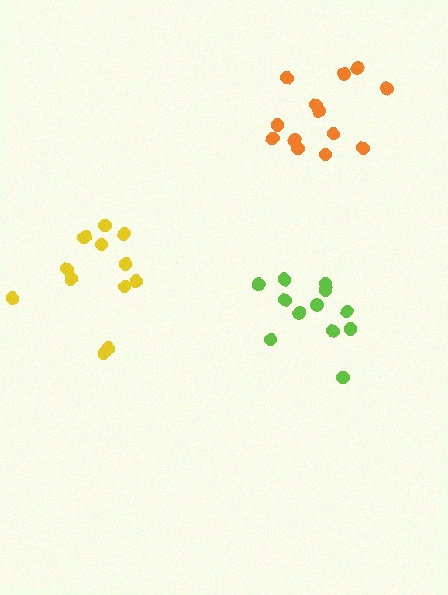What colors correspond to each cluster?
The clusters are colored: orange, yellow, lime.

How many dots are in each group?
Group 1: 13 dots, Group 2: 13 dots, Group 3: 12 dots (38 total).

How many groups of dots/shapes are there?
There are 3 groups.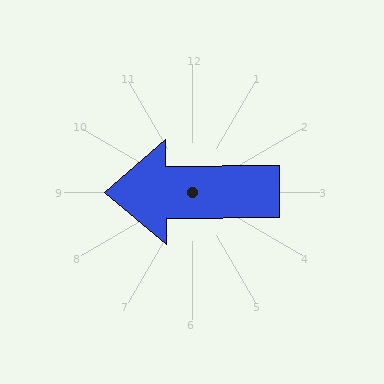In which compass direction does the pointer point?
West.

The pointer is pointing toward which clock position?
Roughly 9 o'clock.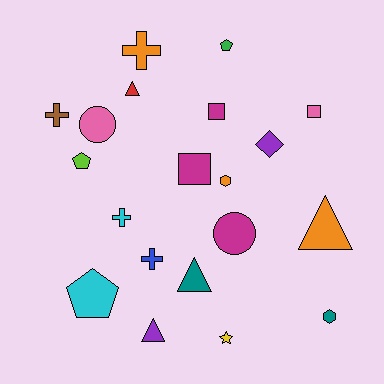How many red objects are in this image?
There is 1 red object.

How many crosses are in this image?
There are 4 crosses.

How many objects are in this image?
There are 20 objects.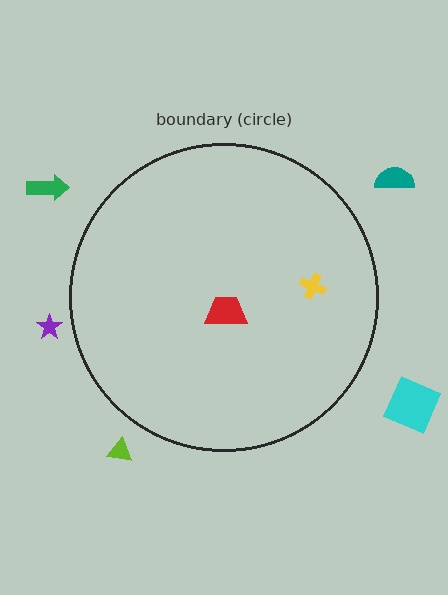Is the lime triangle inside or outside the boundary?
Outside.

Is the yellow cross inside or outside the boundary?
Inside.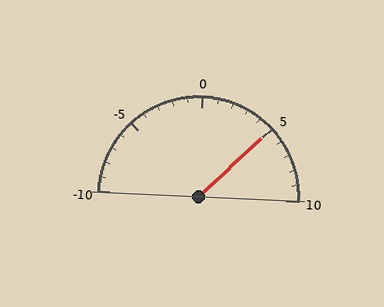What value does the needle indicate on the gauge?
The needle indicates approximately 5.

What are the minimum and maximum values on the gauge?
The gauge ranges from -10 to 10.